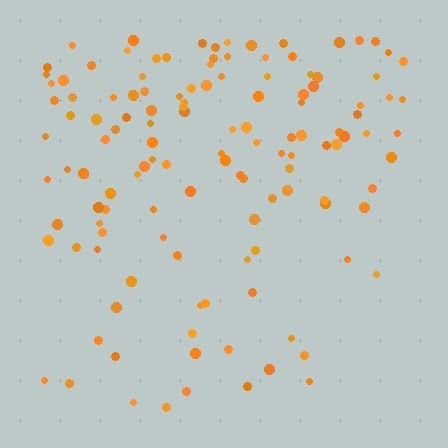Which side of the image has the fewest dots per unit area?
The bottom.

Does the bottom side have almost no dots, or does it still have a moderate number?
Still a moderate number, just noticeably fewer than the top.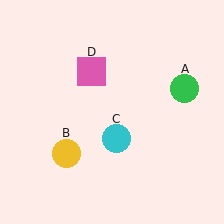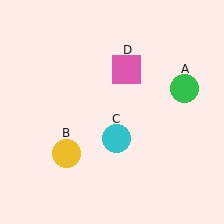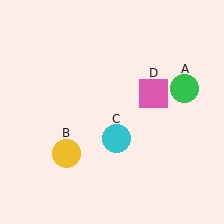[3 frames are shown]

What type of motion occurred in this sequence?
The pink square (object D) rotated clockwise around the center of the scene.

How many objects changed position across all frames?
1 object changed position: pink square (object D).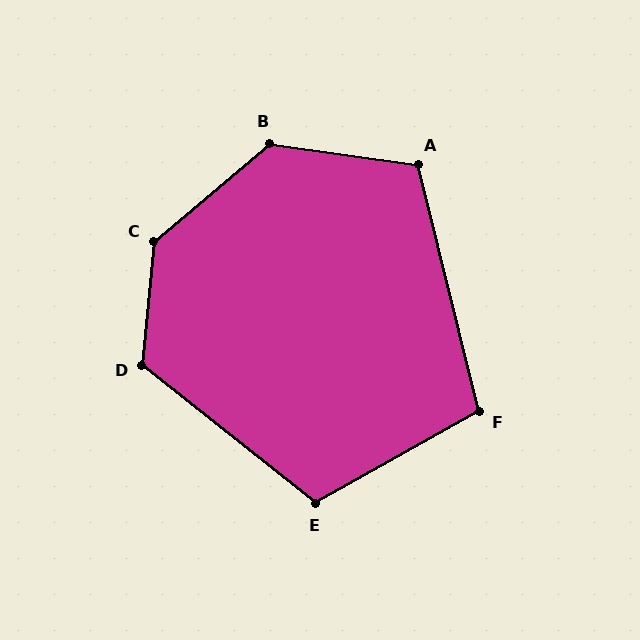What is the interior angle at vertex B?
Approximately 132 degrees (obtuse).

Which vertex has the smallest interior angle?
F, at approximately 105 degrees.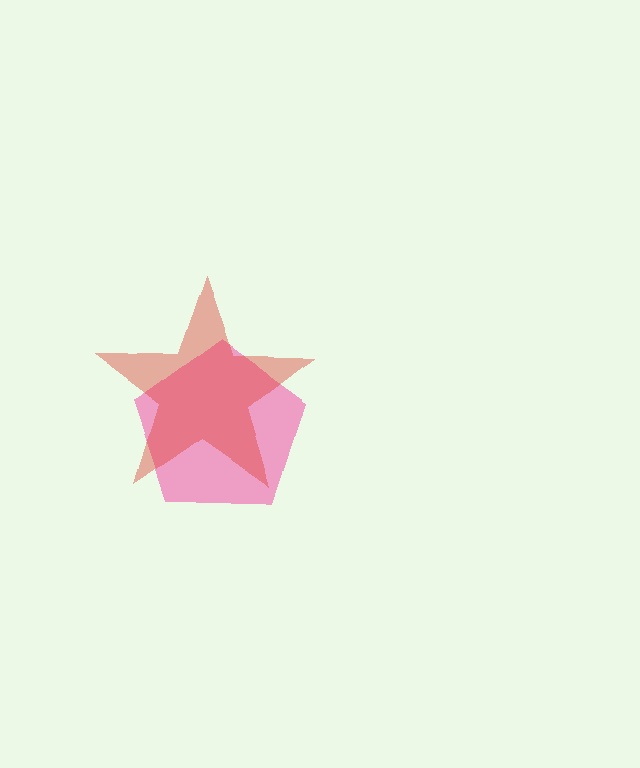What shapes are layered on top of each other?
The layered shapes are: a pink pentagon, a red star.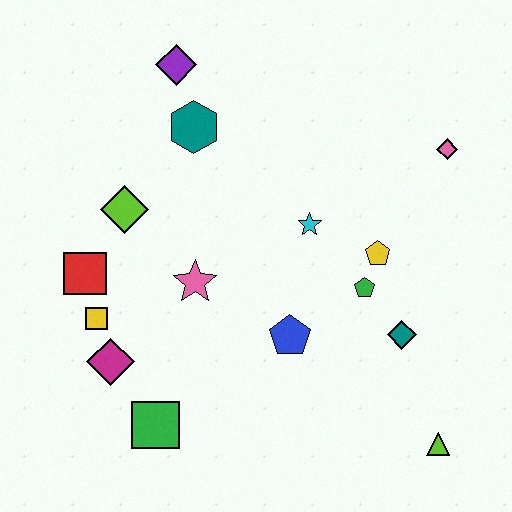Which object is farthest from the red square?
The lime triangle is farthest from the red square.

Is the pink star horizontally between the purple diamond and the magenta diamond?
No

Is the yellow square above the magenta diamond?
Yes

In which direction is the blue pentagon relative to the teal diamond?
The blue pentagon is to the left of the teal diamond.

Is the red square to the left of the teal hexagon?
Yes